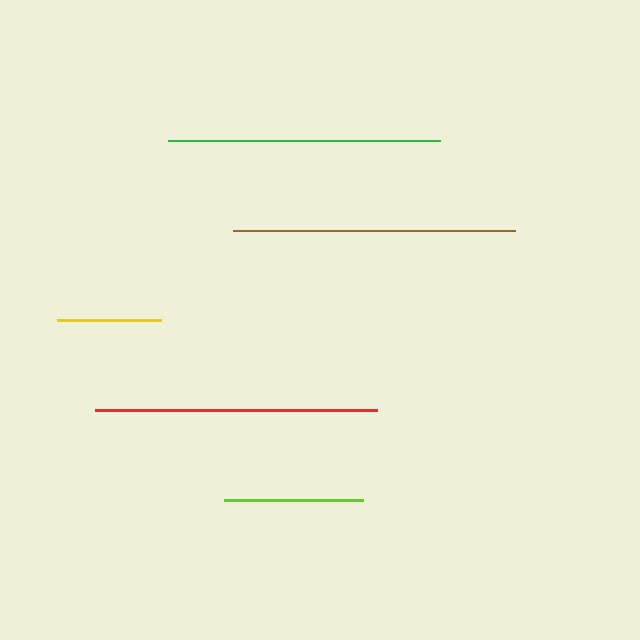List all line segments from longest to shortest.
From longest to shortest: brown, red, green, lime, yellow.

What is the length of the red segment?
The red segment is approximately 282 pixels long.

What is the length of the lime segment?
The lime segment is approximately 139 pixels long.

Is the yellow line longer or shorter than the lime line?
The lime line is longer than the yellow line.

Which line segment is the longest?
The brown line is the longest at approximately 282 pixels.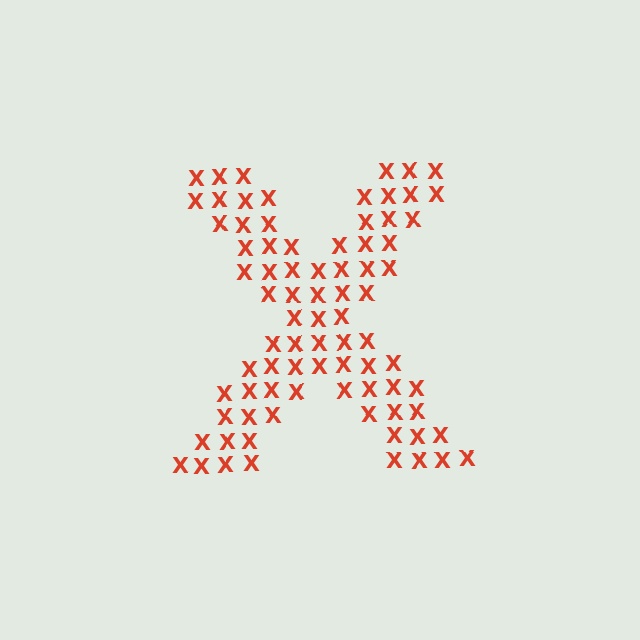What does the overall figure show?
The overall figure shows the letter X.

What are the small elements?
The small elements are letter X's.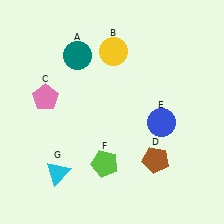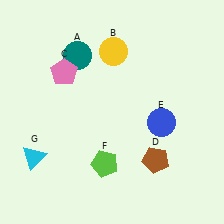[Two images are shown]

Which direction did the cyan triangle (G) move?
The cyan triangle (G) moved left.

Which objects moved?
The objects that moved are: the pink pentagon (C), the cyan triangle (G).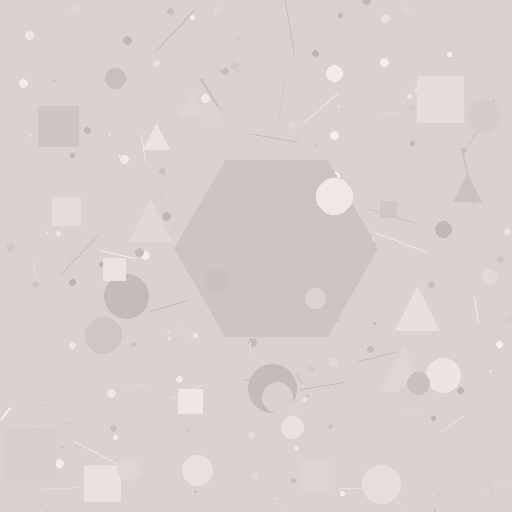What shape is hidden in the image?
A hexagon is hidden in the image.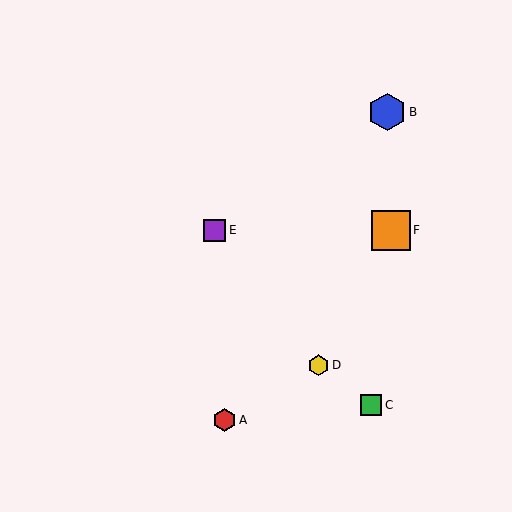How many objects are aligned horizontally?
2 objects (E, F) are aligned horizontally.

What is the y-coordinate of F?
Object F is at y≈230.